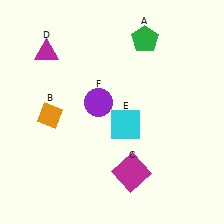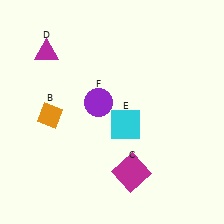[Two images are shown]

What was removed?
The green pentagon (A) was removed in Image 2.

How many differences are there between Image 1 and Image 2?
There is 1 difference between the two images.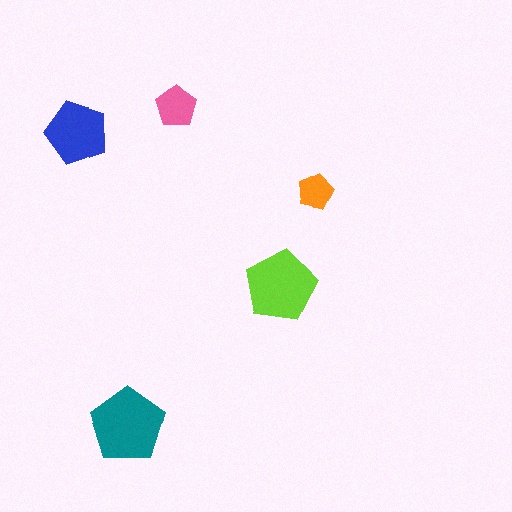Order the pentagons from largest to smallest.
the teal one, the lime one, the blue one, the pink one, the orange one.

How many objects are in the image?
There are 5 objects in the image.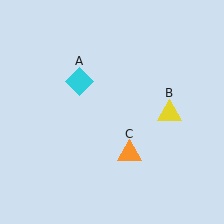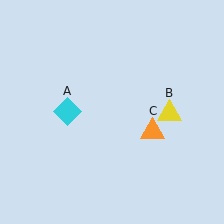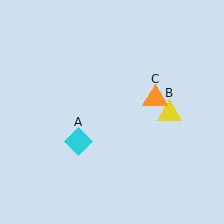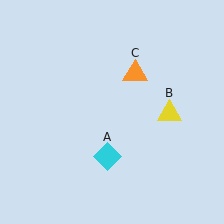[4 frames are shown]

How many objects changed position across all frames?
2 objects changed position: cyan diamond (object A), orange triangle (object C).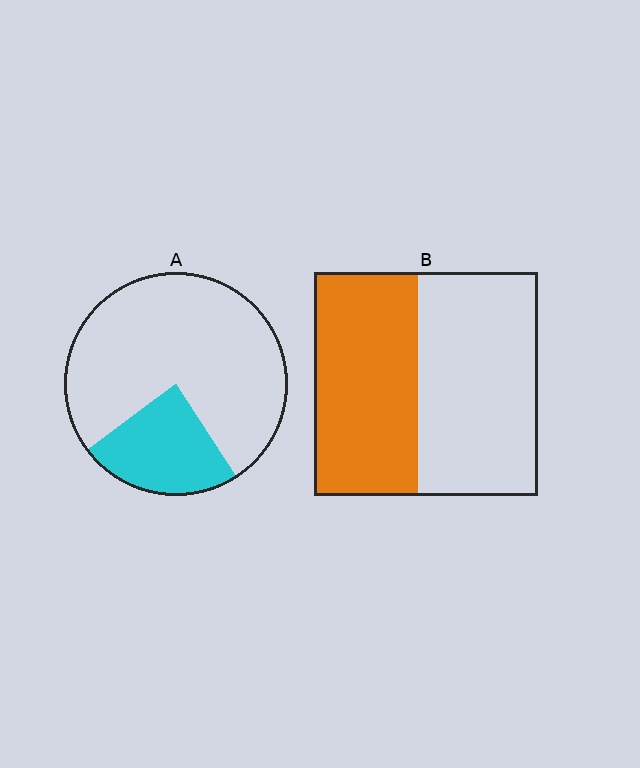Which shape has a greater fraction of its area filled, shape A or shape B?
Shape B.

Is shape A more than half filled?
No.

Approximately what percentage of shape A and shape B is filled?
A is approximately 25% and B is approximately 45%.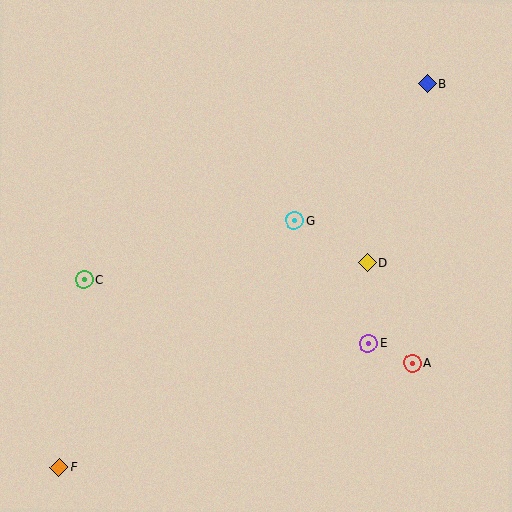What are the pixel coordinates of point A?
Point A is at (413, 363).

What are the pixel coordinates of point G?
Point G is at (294, 220).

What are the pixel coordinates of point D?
Point D is at (367, 263).